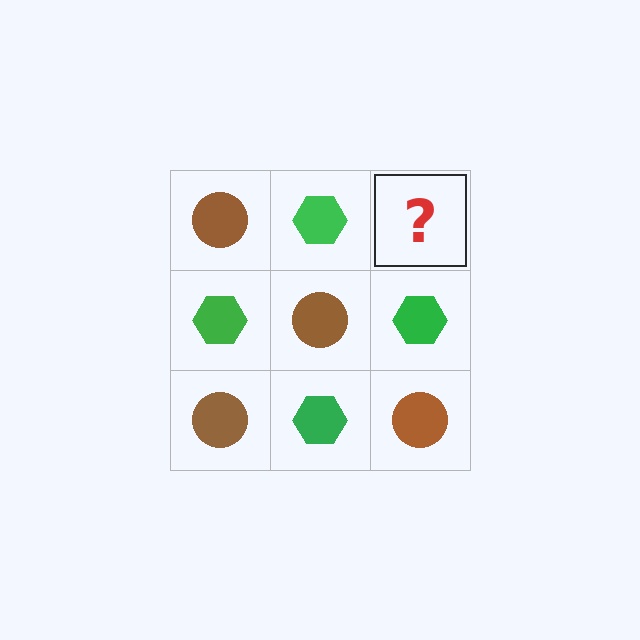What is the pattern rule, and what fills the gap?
The rule is that it alternates brown circle and green hexagon in a checkerboard pattern. The gap should be filled with a brown circle.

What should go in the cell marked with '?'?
The missing cell should contain a brown circle.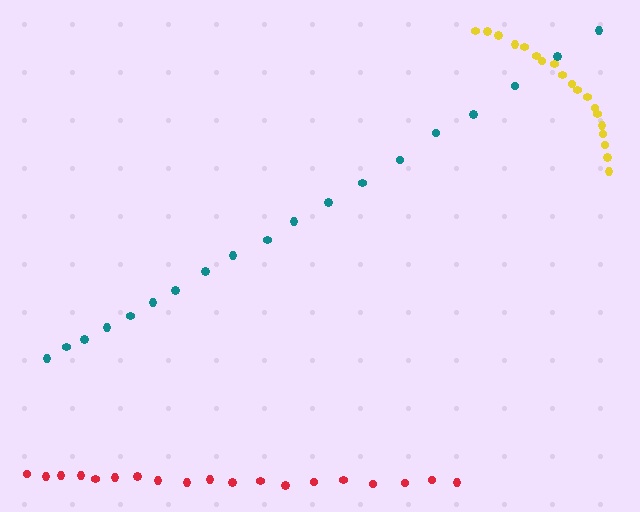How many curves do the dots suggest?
There are 3 distinct paths.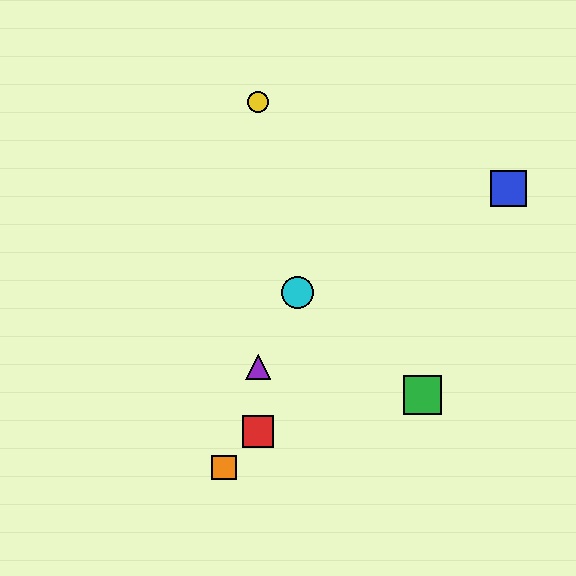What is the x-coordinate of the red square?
The red square is at x≈258.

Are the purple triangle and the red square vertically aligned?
Yes, both are at x≈258.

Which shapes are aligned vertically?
The red square, the yellow circle, the purple triangle are aligned vertically.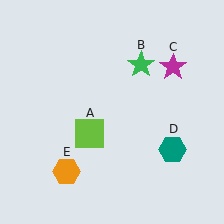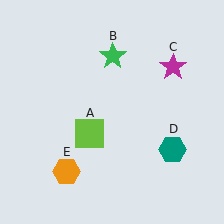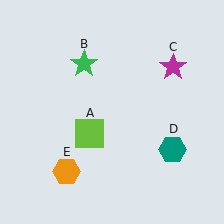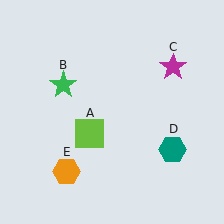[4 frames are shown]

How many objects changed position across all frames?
1 object changed position: green star (object B).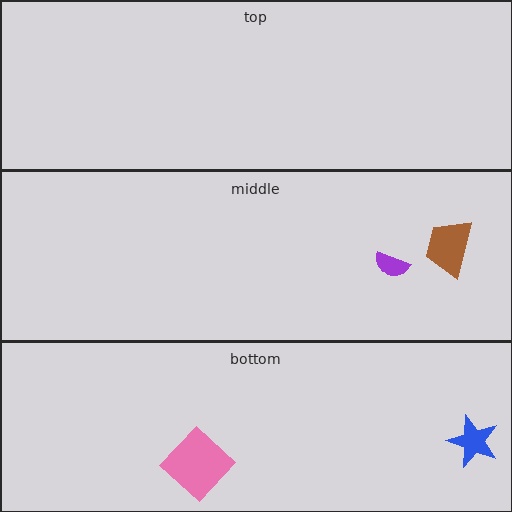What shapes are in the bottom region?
The blue star, the pink diamond.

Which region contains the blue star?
The bottom region.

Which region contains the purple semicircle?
The middle region.